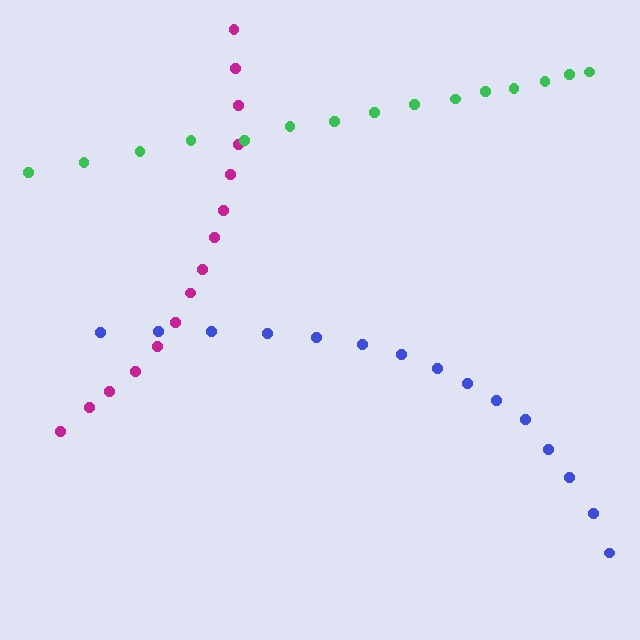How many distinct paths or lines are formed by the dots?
There are 3 distinct paths.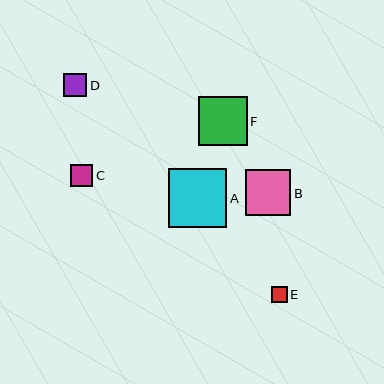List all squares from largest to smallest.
From largest to smallest: A, F, B, D, C, E.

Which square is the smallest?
Square E is the smallest with a size of approximately 16 pixels.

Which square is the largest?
Square A is the largest with a size of approximately 59 pixels.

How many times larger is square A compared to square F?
Square A is approximately 1.2 times the size of square F.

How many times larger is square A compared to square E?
Square A is approximately 3.6 times the size of square E.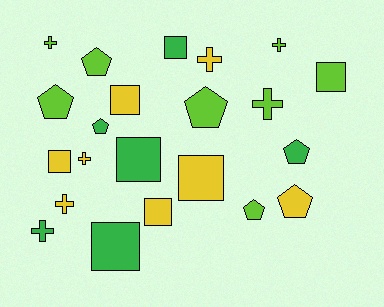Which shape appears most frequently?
Square, with 8 objects.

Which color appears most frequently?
Lime, with 8 objects.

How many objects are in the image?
There are 22 objects.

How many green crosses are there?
There is 1 green cross.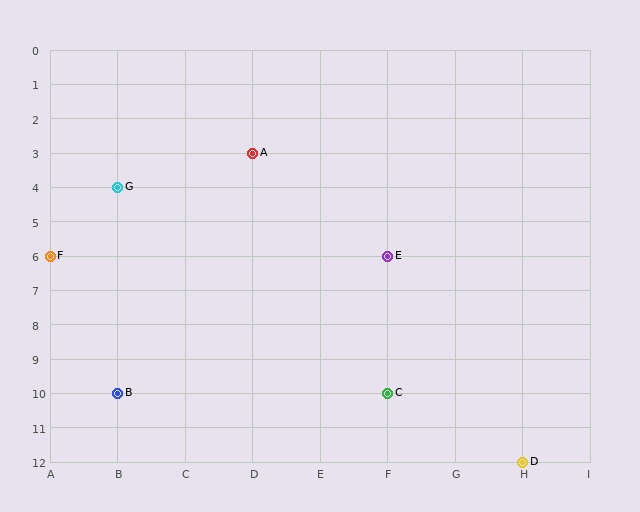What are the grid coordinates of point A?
Point A is at grid coordinates (D, 3).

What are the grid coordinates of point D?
Point D is at grid coordinates (H, 12).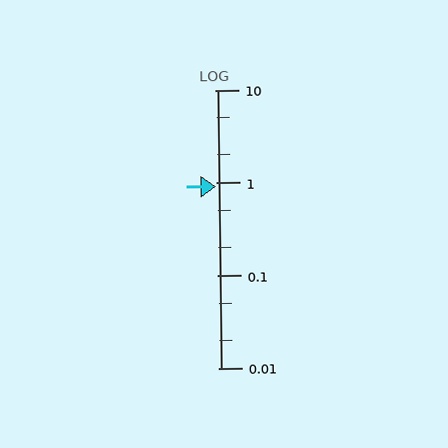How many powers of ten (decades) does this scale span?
The scale spans 3 decades, from 0.01 to 10.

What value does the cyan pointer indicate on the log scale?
The pointer indicates approximately 0.9.